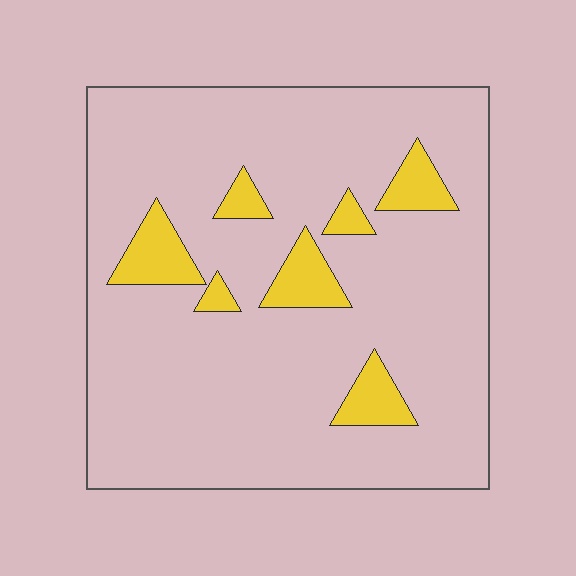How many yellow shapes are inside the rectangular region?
7.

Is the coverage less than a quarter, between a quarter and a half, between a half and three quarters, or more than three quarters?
Less than a quarter.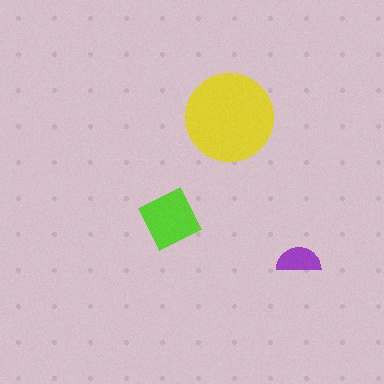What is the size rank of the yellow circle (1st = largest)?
1st.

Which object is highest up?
The yellow circle is topmost.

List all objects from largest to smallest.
The yellow circle, the lime diamond, the purple semicircle.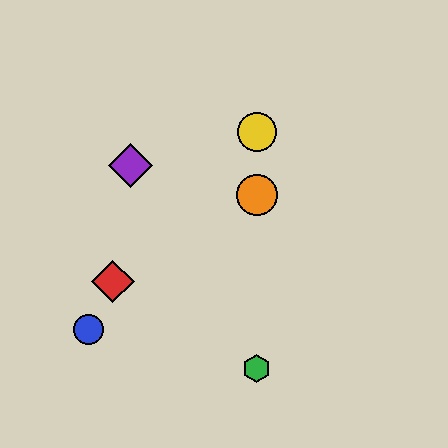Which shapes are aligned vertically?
The green hexagon, the yellow circle, the orange circle are aligned vertically.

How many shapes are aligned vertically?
3 shapes (the green hexagon, the yellow circle, the orange circle) are aligned vertically.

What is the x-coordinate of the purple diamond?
The purple diamond is at x≈130.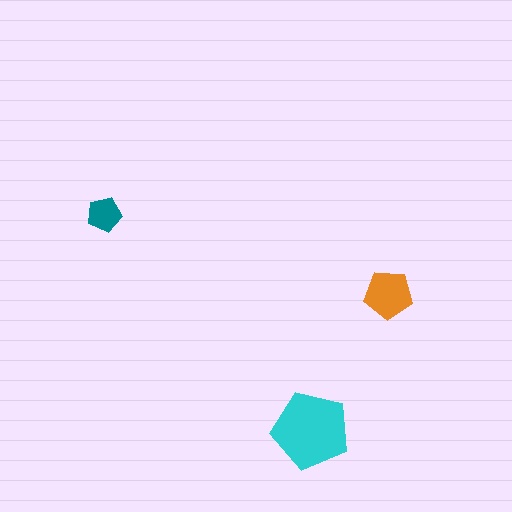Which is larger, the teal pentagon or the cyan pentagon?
The cyan one.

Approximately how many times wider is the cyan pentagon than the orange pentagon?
About 1.5 times wider.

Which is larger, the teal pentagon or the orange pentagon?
The orange one.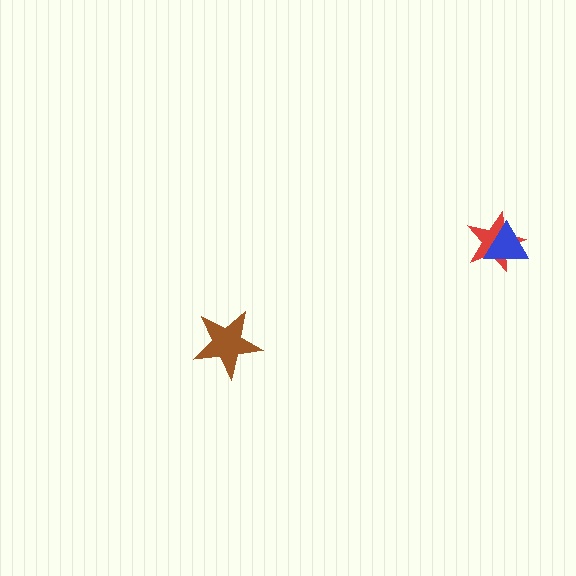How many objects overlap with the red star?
1 object overlaps with the red star.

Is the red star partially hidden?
Yes, it is partially covered by another shape.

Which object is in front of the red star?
The blue triangle is in front of the red star.